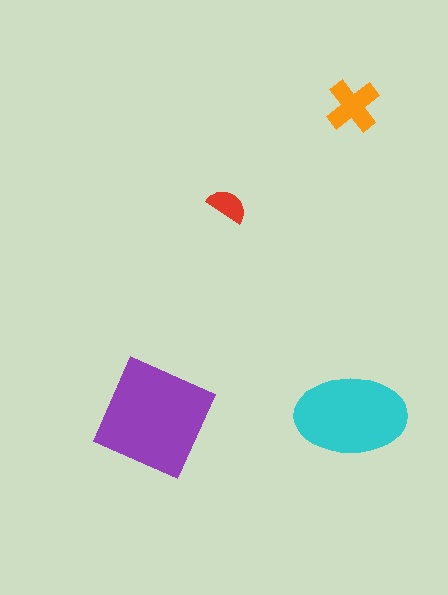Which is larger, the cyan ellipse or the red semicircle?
The cyan ellipse.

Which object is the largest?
The purple square.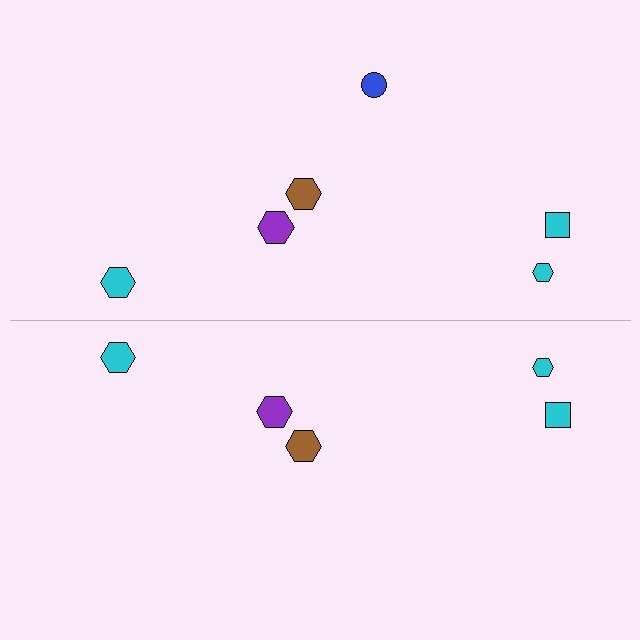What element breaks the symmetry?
A blue circle is missing from the bottom side.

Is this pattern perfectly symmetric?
No, the pattern is not perfectly symmetric. A blue circle is missing from the bottom side.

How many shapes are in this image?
There are 11 shapes in this image.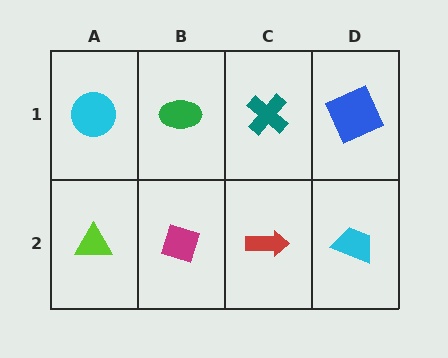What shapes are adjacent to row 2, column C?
A teal cross (row 1, column C), a magenta diamond (row 2, column B), a cyan trapezoid (row 2, column D).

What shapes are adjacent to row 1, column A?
A lime triangle (row 2, column A), a green ellipse (row 1, column B).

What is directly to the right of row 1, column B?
A teal cross.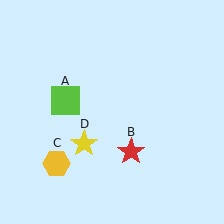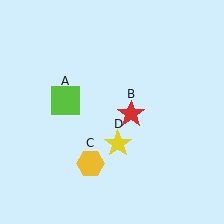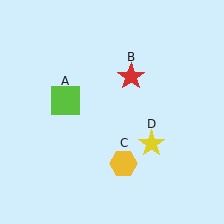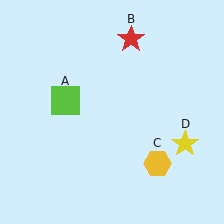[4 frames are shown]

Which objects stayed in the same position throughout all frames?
Lime square (object A) remained stationary.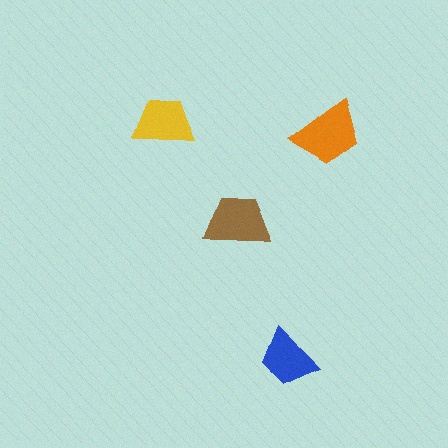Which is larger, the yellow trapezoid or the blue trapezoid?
The yellow one.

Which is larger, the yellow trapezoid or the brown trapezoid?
The brown one.